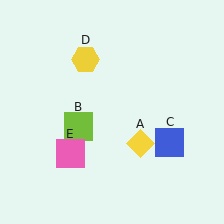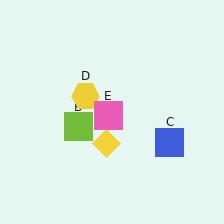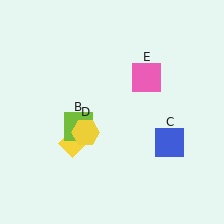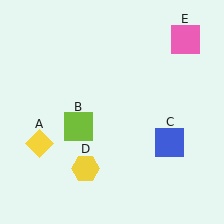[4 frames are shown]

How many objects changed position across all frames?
3 objects changed position: yellow diamond (object A), yellow hexagon (object D), pink square (object E).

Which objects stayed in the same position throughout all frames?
Lime square (object B) and blue square (object C) remained stationary.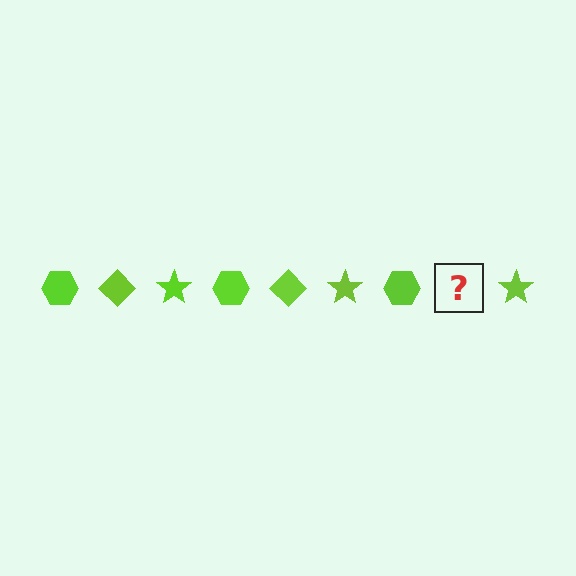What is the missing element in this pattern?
The missing element is a lime diamond.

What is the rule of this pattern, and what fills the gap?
The rule is that the pattern cycles through hexagon, diamond, star shapes in lime. The gap should be filled with a lime diamond.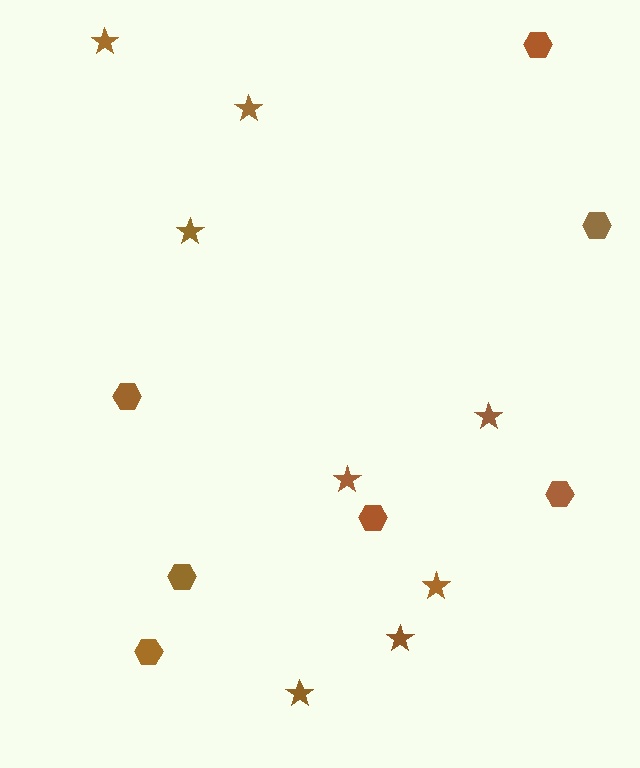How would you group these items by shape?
There are 2 groups: one group of stars (8) and one group of hexagons (7).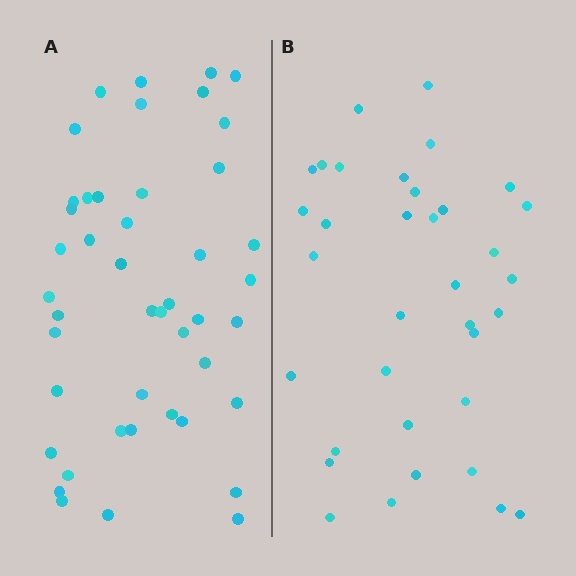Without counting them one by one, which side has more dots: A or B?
Region A (the left region) has more dots.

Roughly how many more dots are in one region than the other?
Region A has roughly 10 or so more dots than region B.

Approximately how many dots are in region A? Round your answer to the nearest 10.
About 40 dots. (The exact count is 45, which rounds to 40.)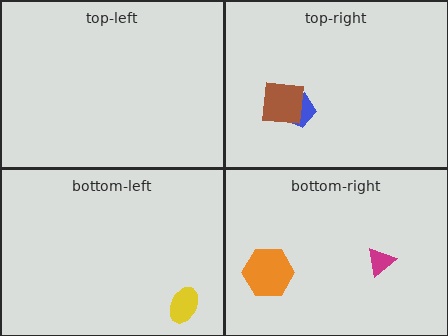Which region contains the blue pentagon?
The top-right region.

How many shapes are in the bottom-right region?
2.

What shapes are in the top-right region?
The blue pentagon, the brown square.